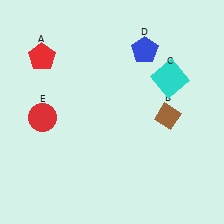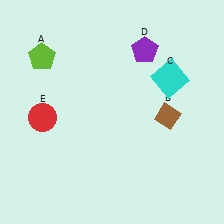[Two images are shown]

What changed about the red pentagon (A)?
In Image 1, A is red. In Image 2, it changed to lime.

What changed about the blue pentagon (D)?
In Image 1, D is blue. In Image 2, it changed to purple.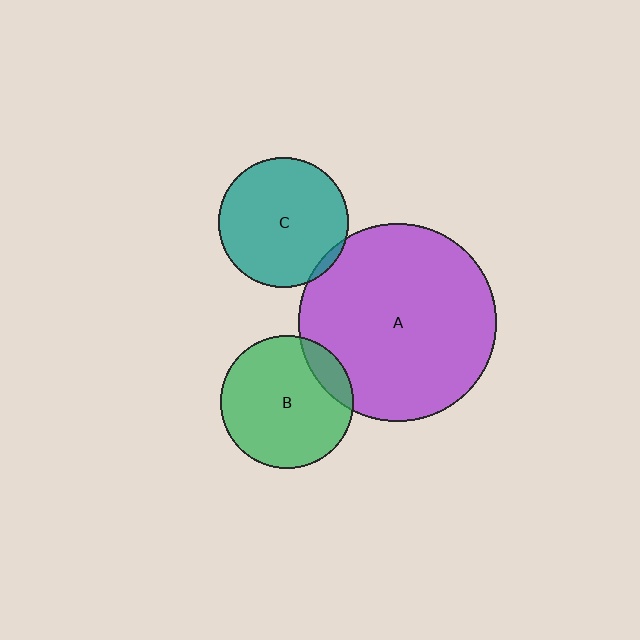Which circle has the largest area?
Circle A (purple).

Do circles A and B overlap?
Yes.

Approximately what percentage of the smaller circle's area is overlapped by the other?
Approximately 15%.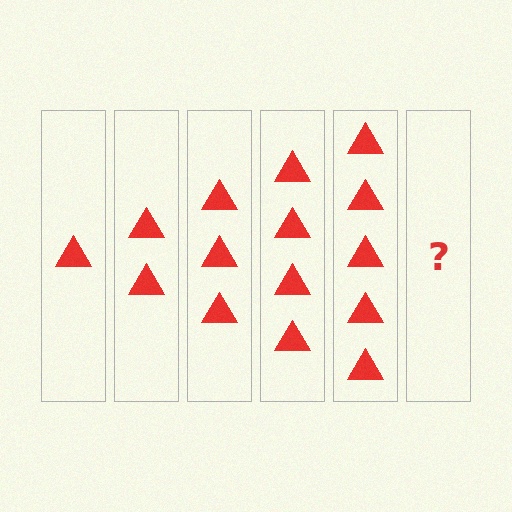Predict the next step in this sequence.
The next step is 6 triangles.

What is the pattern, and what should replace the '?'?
The pattern is that each step adds one more triangle. The '?' should be 6 triangles.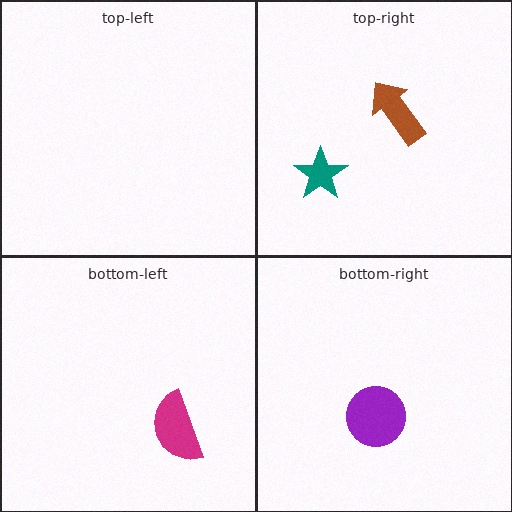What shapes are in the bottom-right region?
The purple circle.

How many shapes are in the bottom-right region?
1.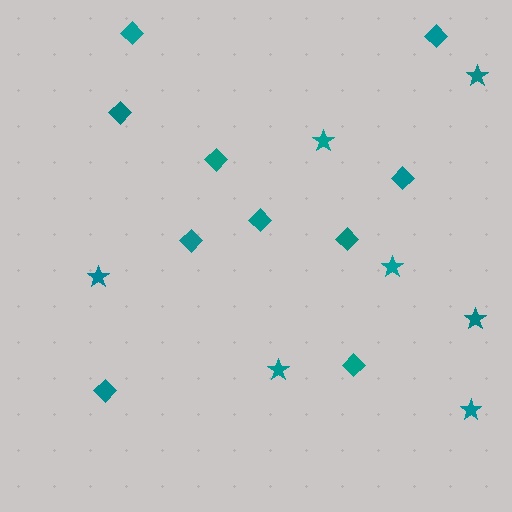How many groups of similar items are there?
There are 2 groups: one group of diamonds (10) and one group of stars (7).